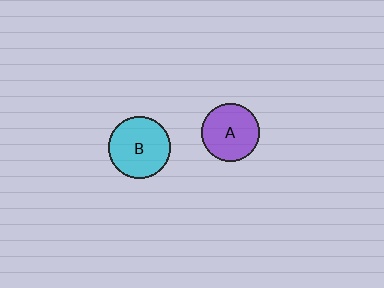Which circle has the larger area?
Circle B (cyan).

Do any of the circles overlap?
No, none of the circles overlap.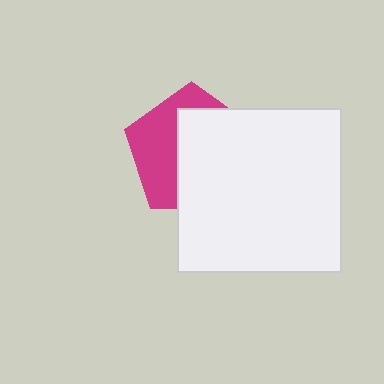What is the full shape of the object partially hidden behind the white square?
The partially hidden object is a magenta pentagon.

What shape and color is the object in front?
The object in front is a white square.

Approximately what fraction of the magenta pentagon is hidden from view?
Roughly 58% of the magenta pentagon is hidden behind the white square.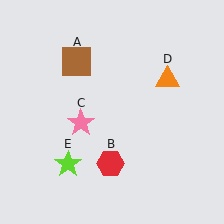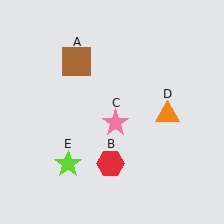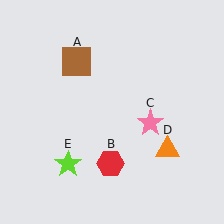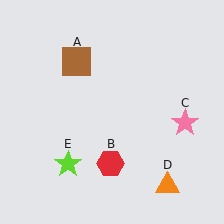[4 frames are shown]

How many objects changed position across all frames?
2 objects changed position: pink star (object C), orange triangle (object D).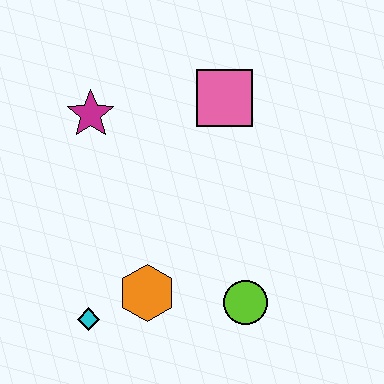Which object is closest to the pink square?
The magenta star is closest to the pink square.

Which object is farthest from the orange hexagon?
The pink square is farthest from the orange hexagon.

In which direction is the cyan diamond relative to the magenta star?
The cyan diamond is below the magenta star.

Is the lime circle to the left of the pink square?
No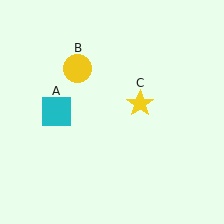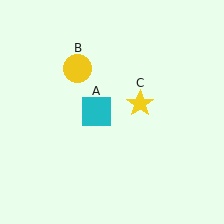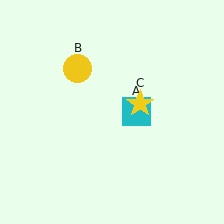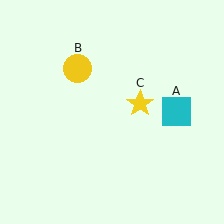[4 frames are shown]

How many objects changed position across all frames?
1 object changed position: cyan square (object A).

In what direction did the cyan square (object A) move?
The cyan square (object A) moved right.